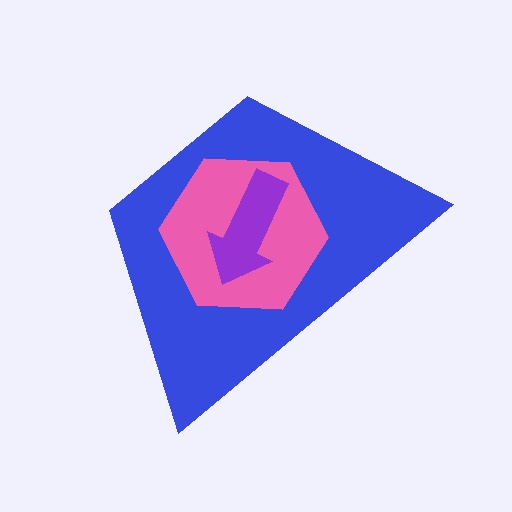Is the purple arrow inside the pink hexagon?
Yes.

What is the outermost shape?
The blue trapezoid.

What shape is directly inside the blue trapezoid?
The pink hexagon.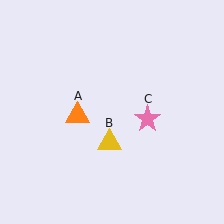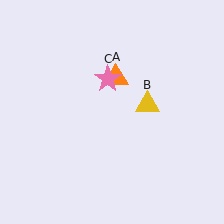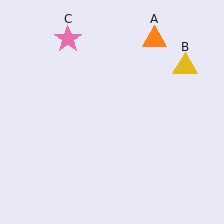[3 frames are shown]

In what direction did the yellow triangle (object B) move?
The yellow triangle (object B) moved up and to the right.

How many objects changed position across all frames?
3 objects changed position: orange triangle (object A), yellow triangle (object B), pink star (object C).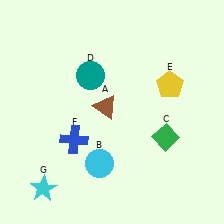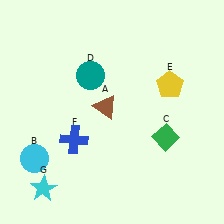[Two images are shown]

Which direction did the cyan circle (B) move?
The cyan circle (B) moved left.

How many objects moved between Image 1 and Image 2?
1 object moved between the two images.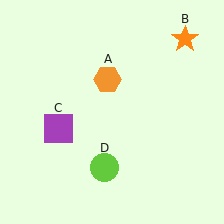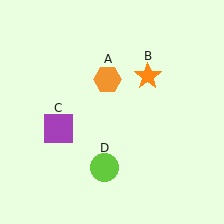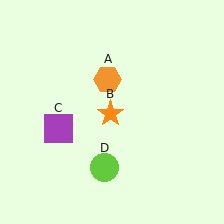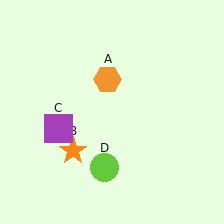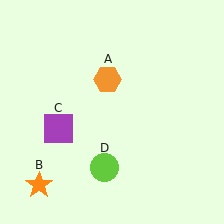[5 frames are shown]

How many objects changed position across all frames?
1 object changed position: orange star (object B).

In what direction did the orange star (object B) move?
The orange star (object B) moved down and to the left.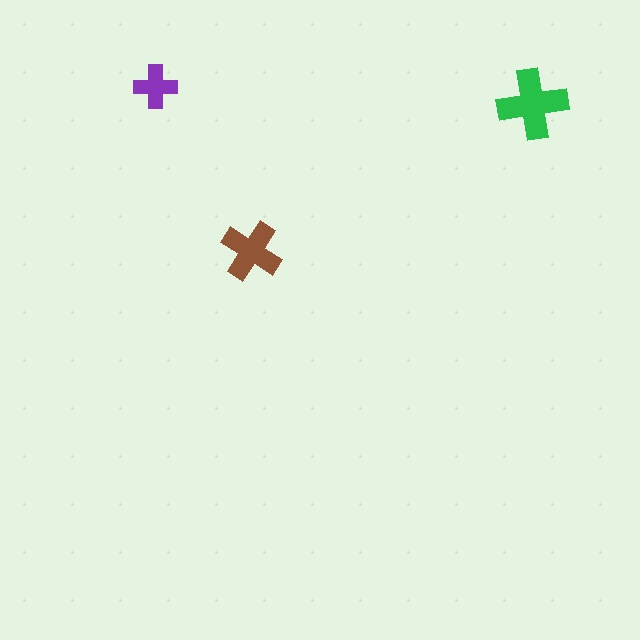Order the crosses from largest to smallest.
the green one, the brown one, the purple one.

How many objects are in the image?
There are 3 objects in the image.